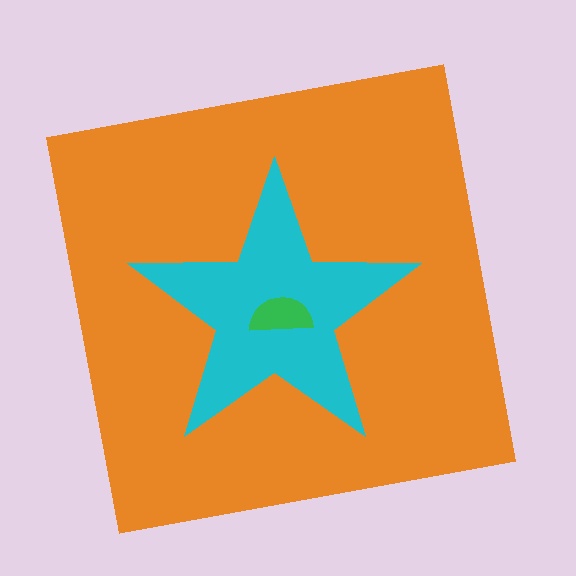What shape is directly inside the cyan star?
The green semicircle.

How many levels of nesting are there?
3.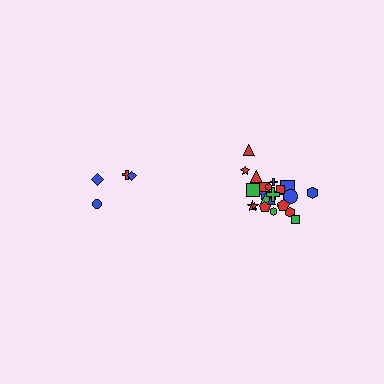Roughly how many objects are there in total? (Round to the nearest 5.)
Roughly 30 objects in total.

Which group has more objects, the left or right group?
The right group.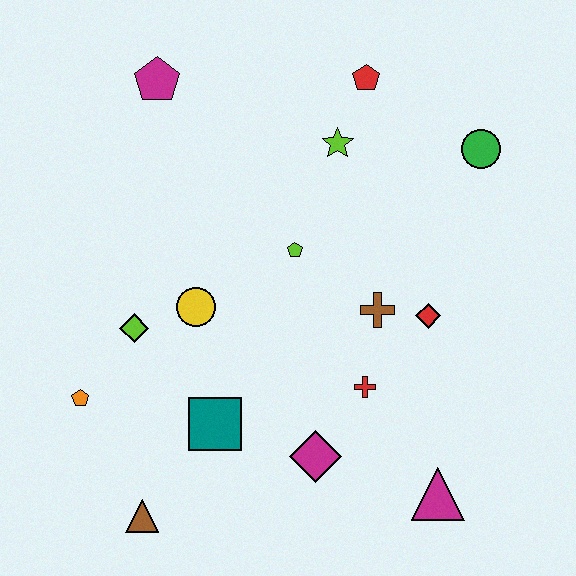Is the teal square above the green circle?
No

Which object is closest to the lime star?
The red pentagon is closest to the lime star.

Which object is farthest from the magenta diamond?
The magenta pentagon is farthest from the magenta diamond.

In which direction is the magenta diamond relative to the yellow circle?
The magenta diamond is below the yellow circle.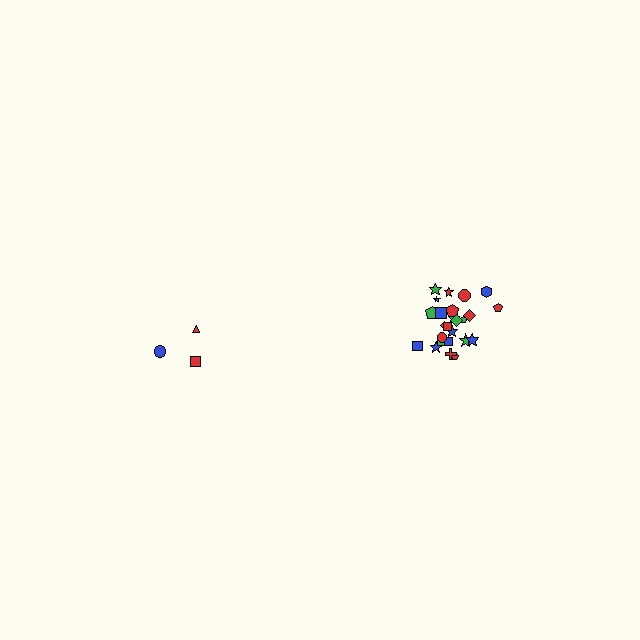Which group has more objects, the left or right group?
The right group.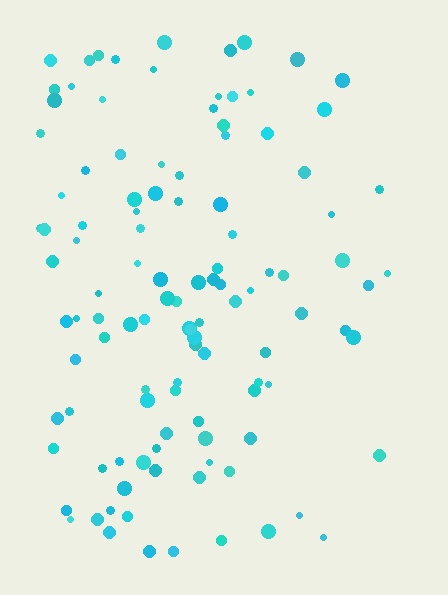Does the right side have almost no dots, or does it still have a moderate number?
Still a moderate number, just noticeably fewer than the left.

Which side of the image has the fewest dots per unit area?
The right.